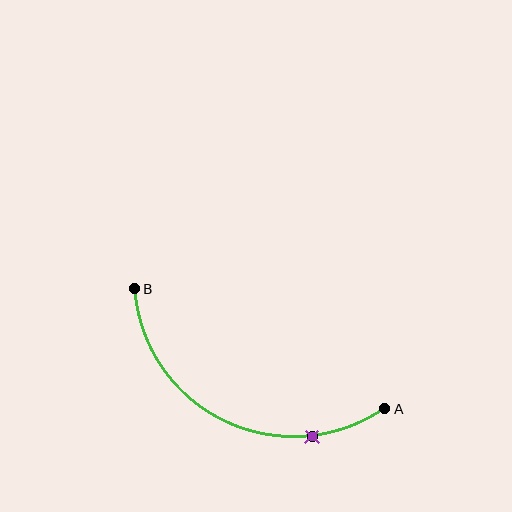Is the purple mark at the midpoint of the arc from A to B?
No. The purple mark lies on the arc but is closer to endpoint A. The arc midpoint would be at the point on the curve equidistant along the arc from both A and B.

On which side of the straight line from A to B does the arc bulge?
The arc bulges below the straight line connecting A and B.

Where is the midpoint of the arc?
The arc midpoint is the point on the curve farthest from the straight line joining A and B. It sits below that line.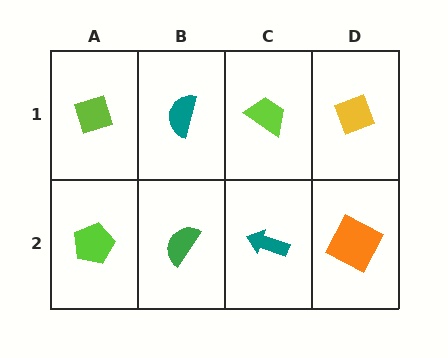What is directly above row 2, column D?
A yellow diamond.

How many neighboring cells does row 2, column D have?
2.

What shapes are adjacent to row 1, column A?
A lime pentagon (row 2, column A), a teal semicircle (row 1, column B).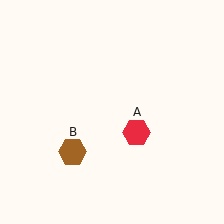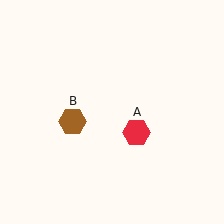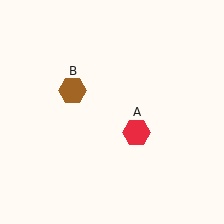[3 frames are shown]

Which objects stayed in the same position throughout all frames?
Red hexagon (object A) remained stationary.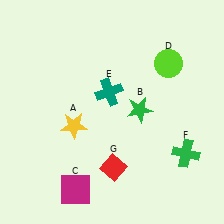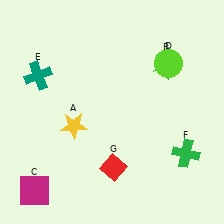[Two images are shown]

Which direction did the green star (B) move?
The green star (B) moved up.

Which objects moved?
The objects that moved are: the green star (B), the magenta square (C), the teal cross (E).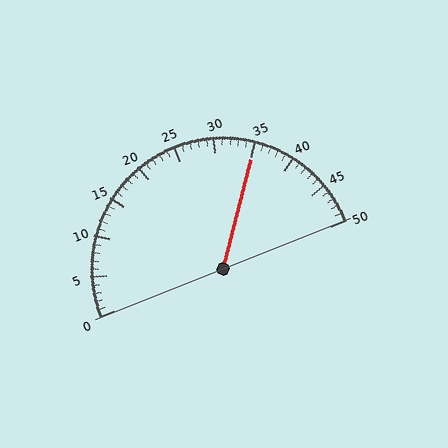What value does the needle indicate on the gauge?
The needle indicates approximately 35.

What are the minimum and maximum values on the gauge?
The gauge ranges from 0 to 50.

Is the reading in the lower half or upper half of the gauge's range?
The reading is in the upper half of the range (0 to 50).